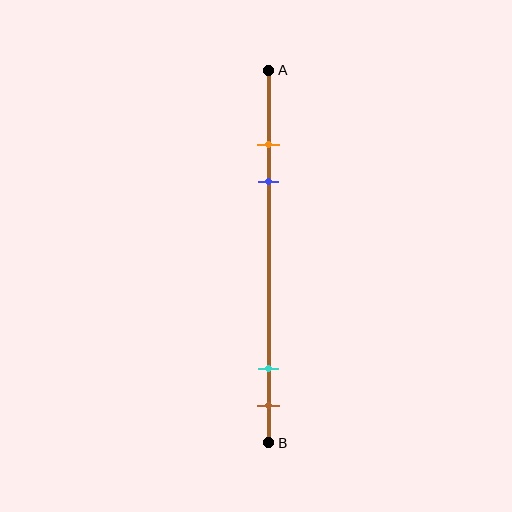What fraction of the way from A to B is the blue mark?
The blue mark is approximately 30% (0.3) of the way from A to B.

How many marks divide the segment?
There are 4 marks dividing the segment.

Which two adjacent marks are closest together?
The orange and blue marks are the closest adjacent pair.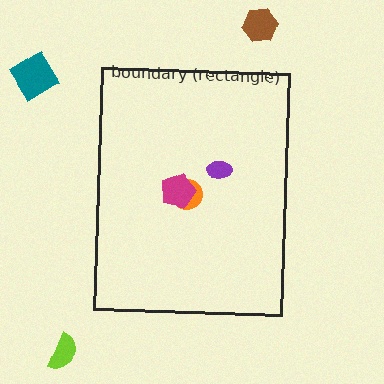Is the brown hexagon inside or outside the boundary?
Outside.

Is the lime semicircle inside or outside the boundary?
Outside.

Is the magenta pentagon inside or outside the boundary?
Inside.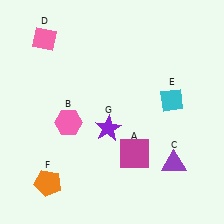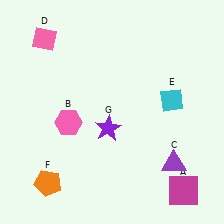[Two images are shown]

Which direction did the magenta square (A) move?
The magenta square (A) moved right.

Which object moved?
The magenta square (A) moved right.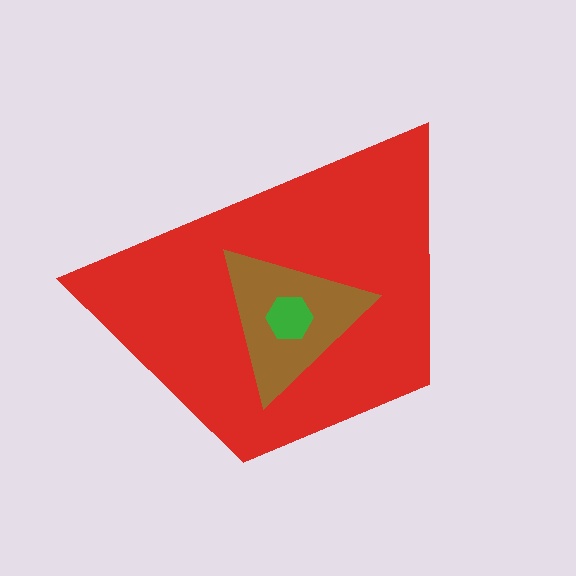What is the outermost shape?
The red trapezoid.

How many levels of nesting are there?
3.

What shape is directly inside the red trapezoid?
The brown triangle.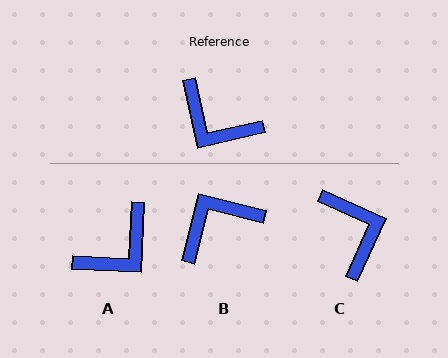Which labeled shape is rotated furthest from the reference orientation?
C, about 143 degrees away.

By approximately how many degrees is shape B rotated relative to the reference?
Approximately 117 degrees clockwise.